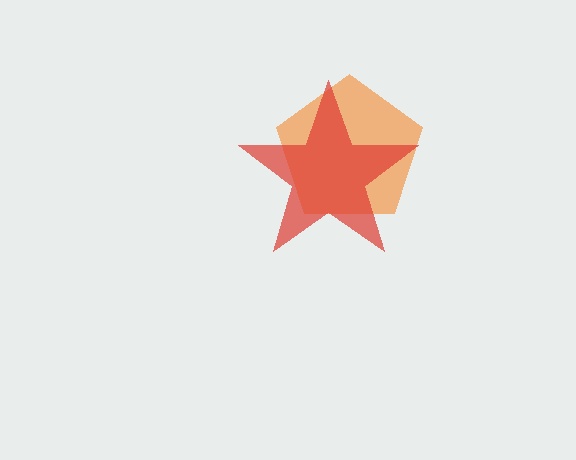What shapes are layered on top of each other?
The layered shapes are: an orange pentagon, a red star.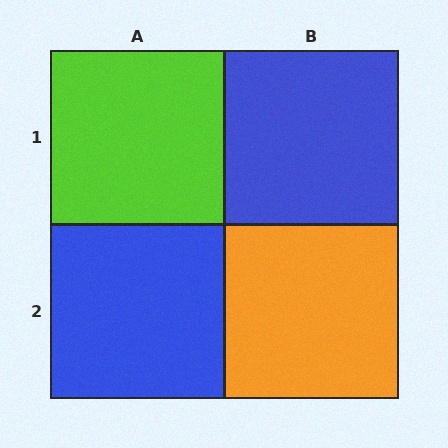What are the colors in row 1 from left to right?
Lime, blue.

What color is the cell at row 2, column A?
Blue.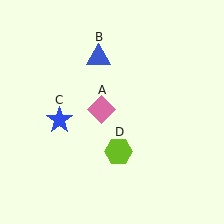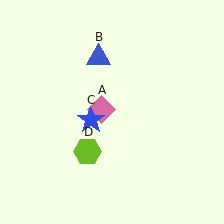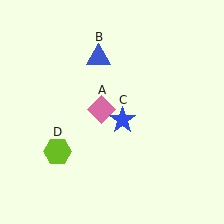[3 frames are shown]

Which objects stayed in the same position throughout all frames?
Pink diamond (object A) and blue triangle (object B) remained stationary.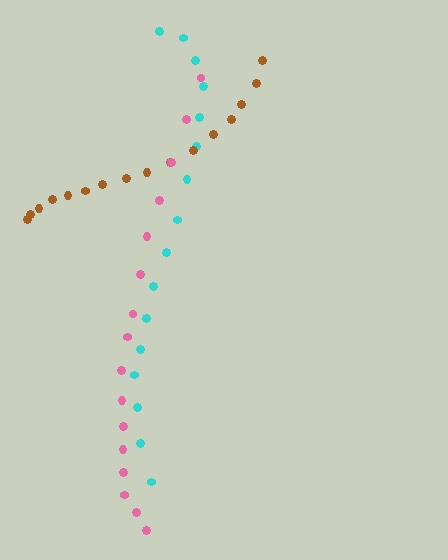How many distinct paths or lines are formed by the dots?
There are 3 distinct paths.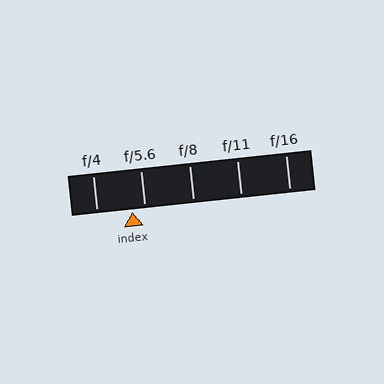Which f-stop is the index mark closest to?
The index mark is closest to f/5.6.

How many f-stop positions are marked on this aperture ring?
There are 5 f-stop positions marked.